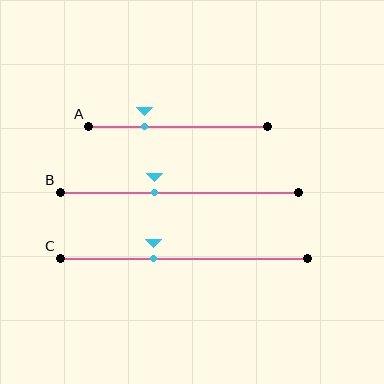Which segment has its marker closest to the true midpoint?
Segment B has its marker closest to the true midpoint.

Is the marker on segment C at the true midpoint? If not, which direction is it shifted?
No, the marker on segment C is shifted to the left by about 12% of the segment length.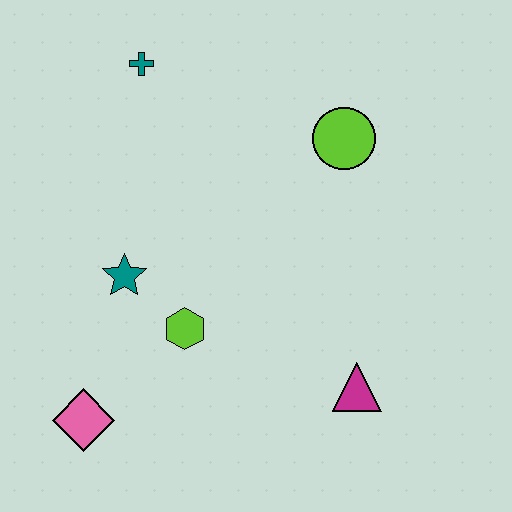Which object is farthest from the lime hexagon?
The teal cross is farthest from the lime hexagon.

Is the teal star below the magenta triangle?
No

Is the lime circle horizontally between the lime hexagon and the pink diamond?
No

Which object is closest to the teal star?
The lime hexagon is closest to the teal star.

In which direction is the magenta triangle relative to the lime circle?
The magenta triangle is below the lime circle.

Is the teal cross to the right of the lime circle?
No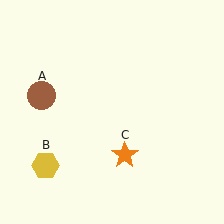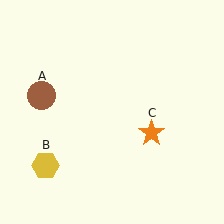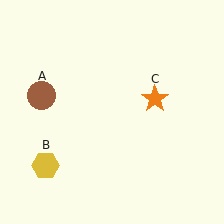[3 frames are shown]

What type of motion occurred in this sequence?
The orange star (object C) rotated counterclockwise around the center of the scene.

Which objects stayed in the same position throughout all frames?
Brown circle (object A) and yellow hexagon (object B) remained stationary.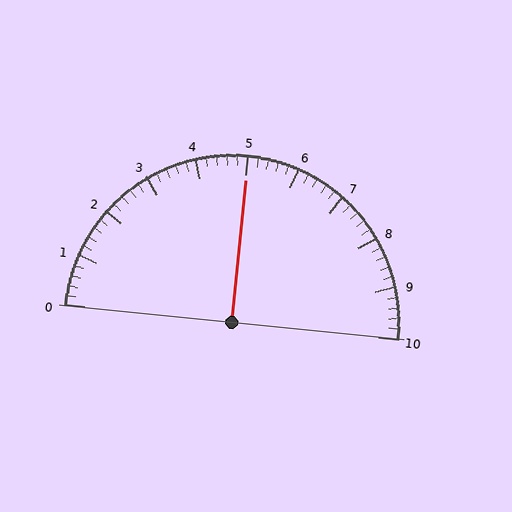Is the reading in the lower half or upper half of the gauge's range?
The reading is in the upper half of the range (0 to 10).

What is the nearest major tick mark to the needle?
The nearest major tick mark is 5.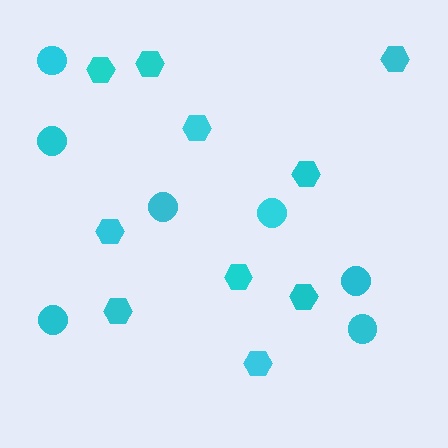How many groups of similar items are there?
There are 2 groups: one group of hexagons (10) and one group of circles (7).